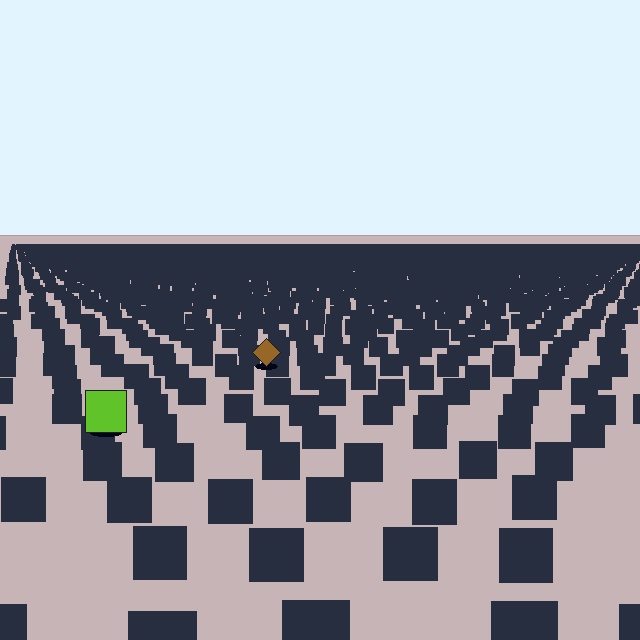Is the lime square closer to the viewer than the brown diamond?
Yes. The lime square is closer — you can tell from the texture gradient: the ground texture is coarser near it.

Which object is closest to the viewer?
The lime square is closest. The texture marks near it are larger and more spread out.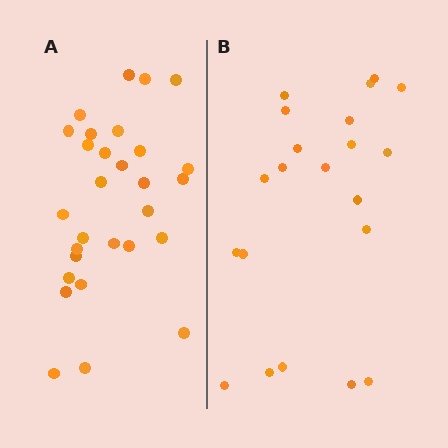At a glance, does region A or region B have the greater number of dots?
Region A (the left region) has more dots.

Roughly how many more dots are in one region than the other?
Region A has roughly 8 or so more dots than region B.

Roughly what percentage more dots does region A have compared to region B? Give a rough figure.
About 40% more.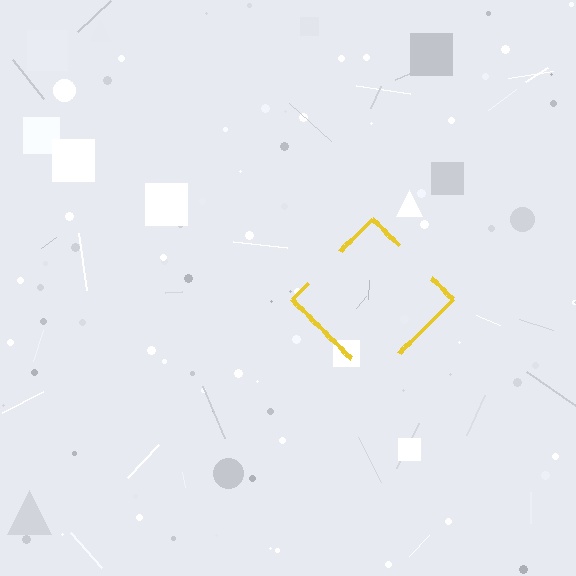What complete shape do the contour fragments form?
The contour fragments form a diamond.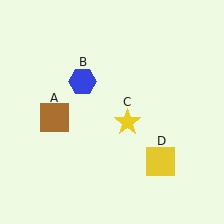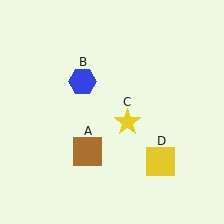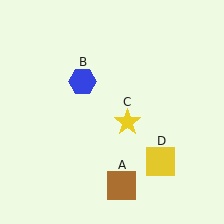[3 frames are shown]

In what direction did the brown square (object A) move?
The brown square (object A) moved down and to the right.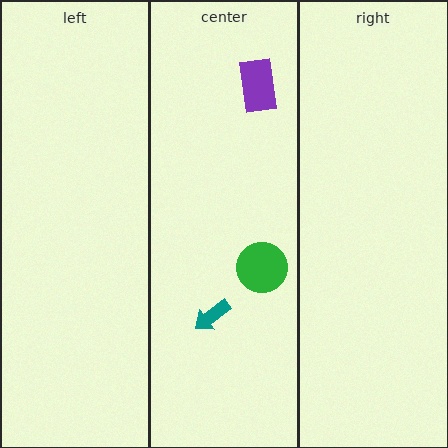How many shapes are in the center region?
3.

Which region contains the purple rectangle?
The center region.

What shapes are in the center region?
The green circle, the purple rectangle, the teal arrow.